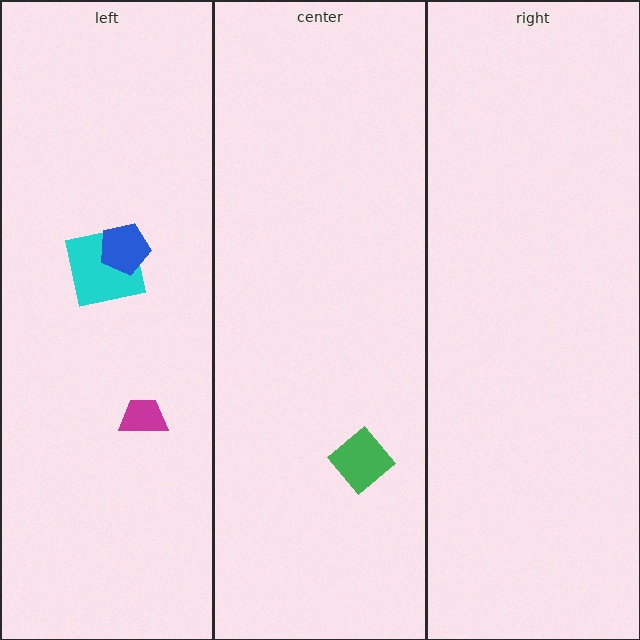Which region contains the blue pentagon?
The left region.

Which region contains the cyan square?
The left region.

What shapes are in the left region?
The cyan square, the blue pentagon, the magenta trapezoid.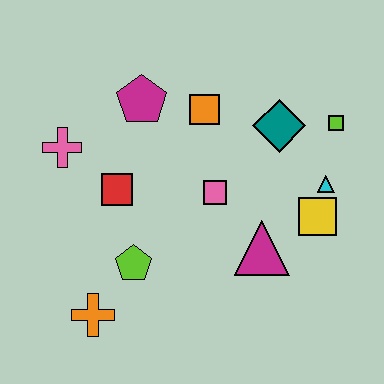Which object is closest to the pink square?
The magenta triangle is closest to the pink square.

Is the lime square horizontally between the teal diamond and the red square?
No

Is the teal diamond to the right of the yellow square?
No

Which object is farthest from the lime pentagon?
The lime square is farthest from the lime pentagon.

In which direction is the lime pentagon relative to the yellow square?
The lime pentagon is to the left of the yellow square.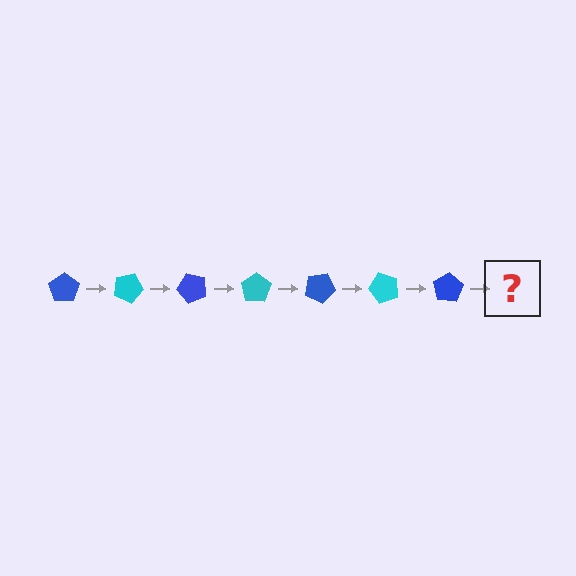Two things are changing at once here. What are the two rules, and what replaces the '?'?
The two rules are that it rotates 25 degrees each step and the color cycles through blue and cyan. The '?' should be a cyan pentagon, rotated 175 degrees from the start.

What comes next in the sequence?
The next element should be a cyan pentagon, rotated 175 degrees from the start.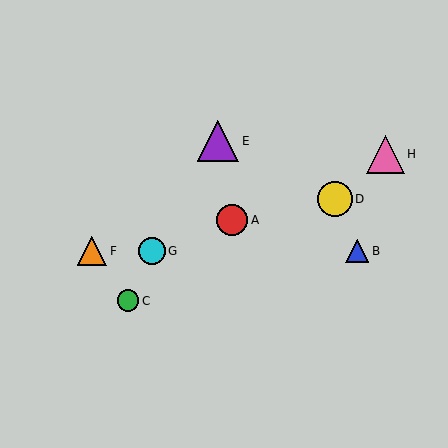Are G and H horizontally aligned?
No, G is at y≈251 and H is at y≈154.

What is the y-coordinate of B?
Object B is at y≈251.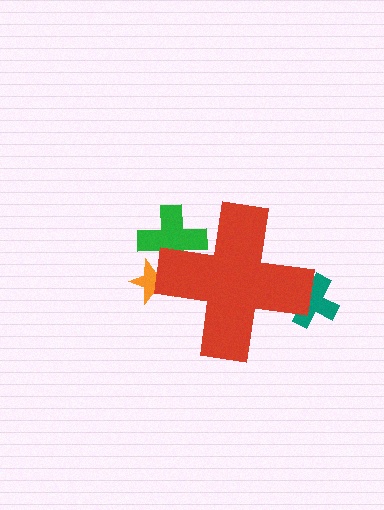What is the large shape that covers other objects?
A red cross.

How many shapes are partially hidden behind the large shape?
3 shapes are partially hidden.